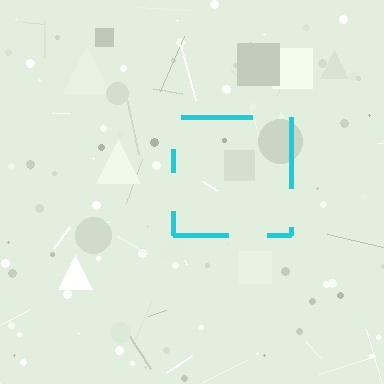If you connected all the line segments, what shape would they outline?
They would outline a square.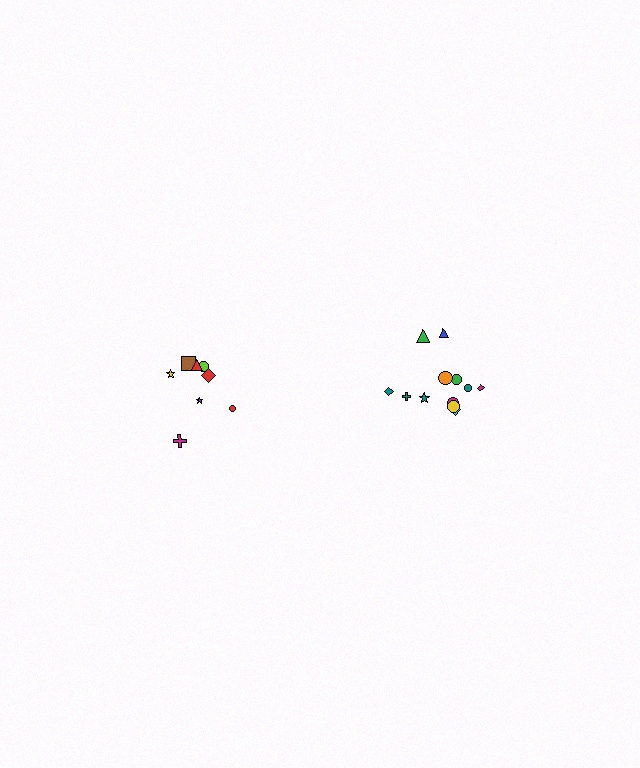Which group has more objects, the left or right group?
The right group.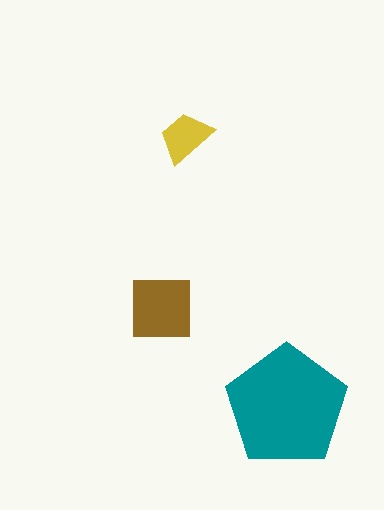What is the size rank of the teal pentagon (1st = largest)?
1st.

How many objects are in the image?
There are 3 objects in the image.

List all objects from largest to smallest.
The teal pentagon, the brown square, the yellow trapezoid.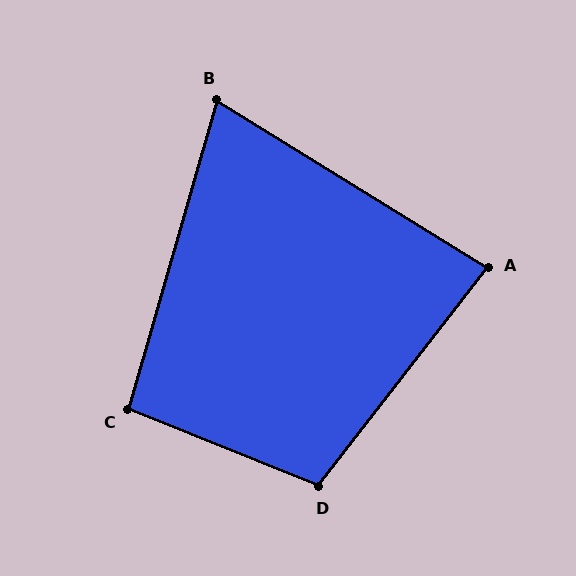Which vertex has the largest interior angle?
D, at approximately 106 degrees.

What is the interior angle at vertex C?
Approximately 96 degrees (obtuse).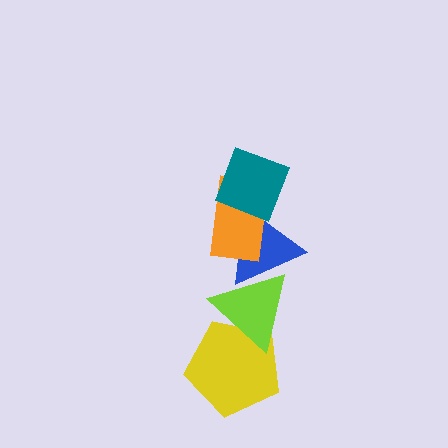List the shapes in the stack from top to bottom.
From top to bottom: the teal diamond, the orange rectangle, the blue triangle, the lime triangle, the yellow pentagon.